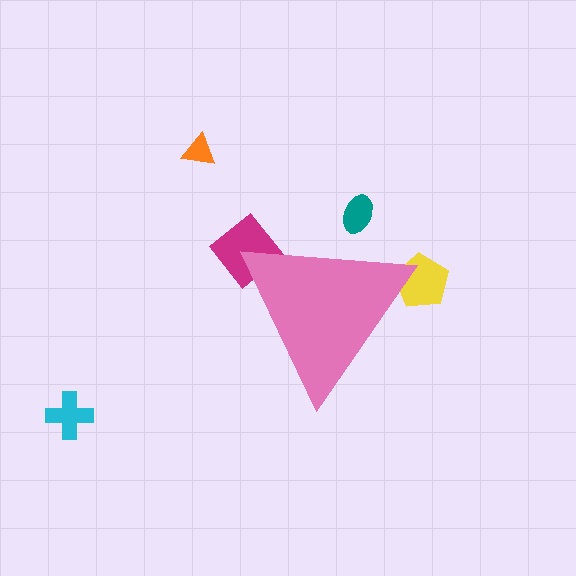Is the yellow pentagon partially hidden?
Yes, the yellow pentagon is partially hidden behind the pink triangle.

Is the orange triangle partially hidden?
No, the orange triangle is fully visible.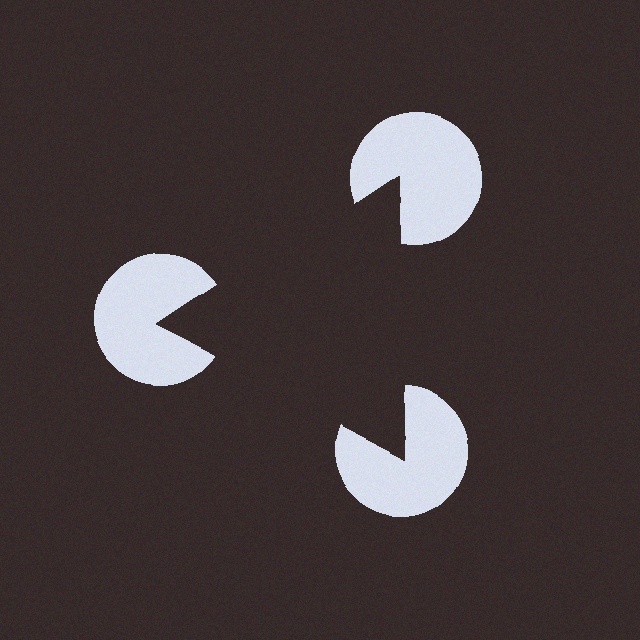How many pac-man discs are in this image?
There are 3 — one at each vertex of the illusory triangle.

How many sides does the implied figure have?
3 sides.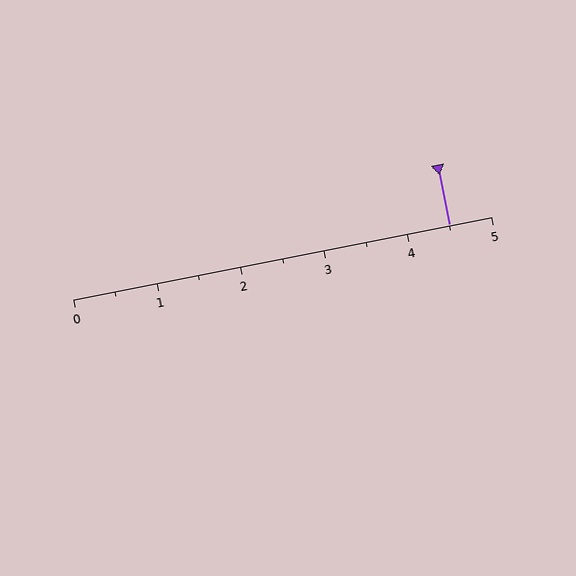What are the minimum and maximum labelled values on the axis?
The axis runs from 0 to 5.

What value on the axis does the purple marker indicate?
The marker indicates approximately 4.5.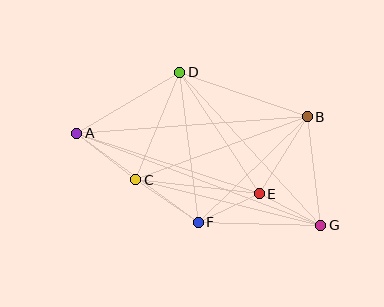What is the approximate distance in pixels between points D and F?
The distance between D and F is approximately 151 pixels.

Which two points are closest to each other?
Points E and F are closest to each other.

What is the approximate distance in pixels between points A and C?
The distance between A and C is approximately 75 pixels.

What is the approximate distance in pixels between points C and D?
The distance between C and D is approximately 117 pixels.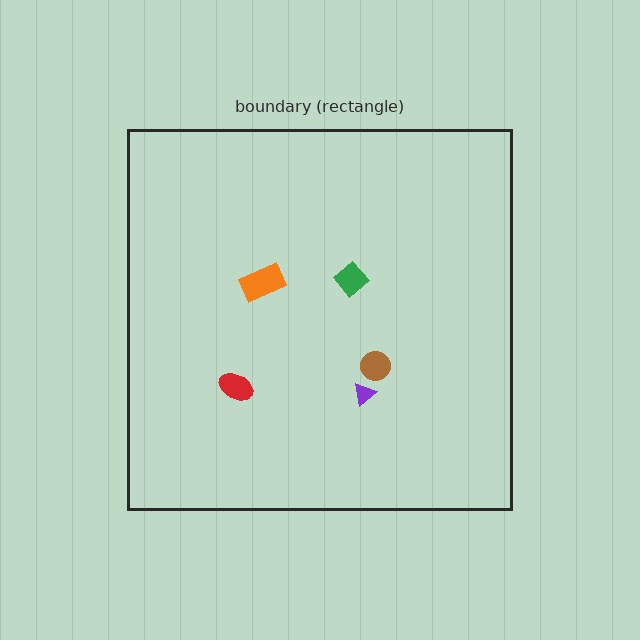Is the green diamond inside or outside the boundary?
Inside.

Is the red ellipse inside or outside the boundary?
Inside.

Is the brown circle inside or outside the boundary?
Inside.